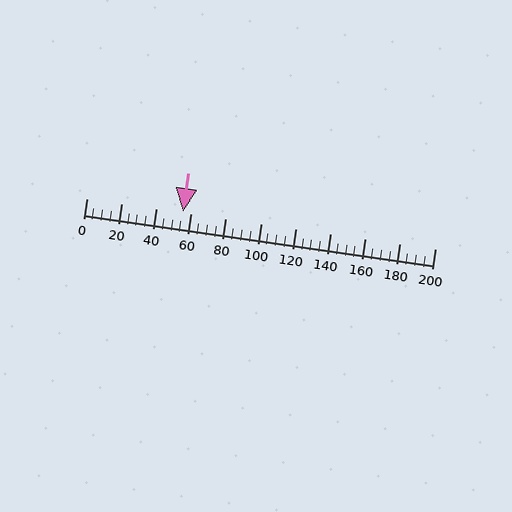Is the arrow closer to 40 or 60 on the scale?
The arrow is closer to 60.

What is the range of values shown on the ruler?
The ruler shows values from 0 to 200.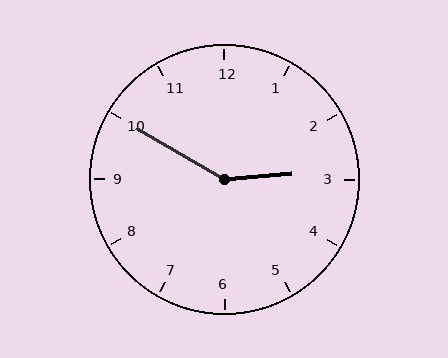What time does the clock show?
2:50.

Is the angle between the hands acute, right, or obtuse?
It is obtuse.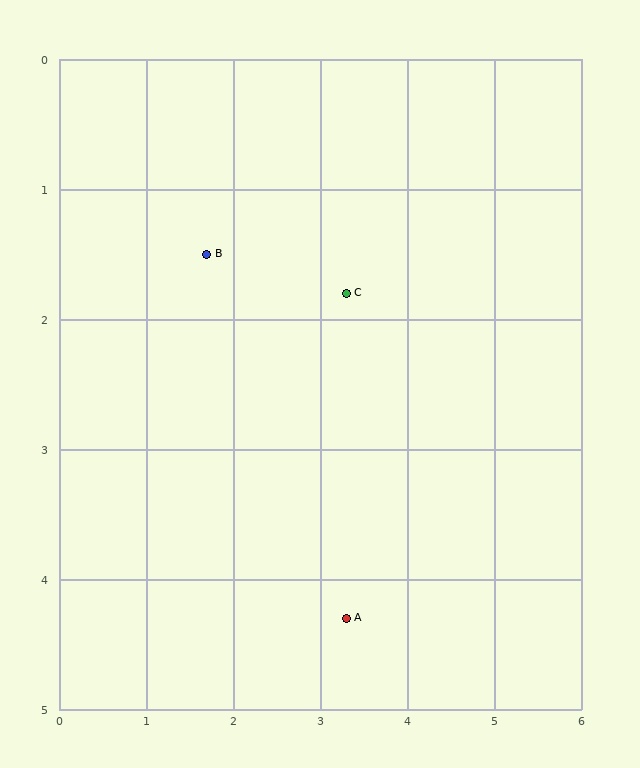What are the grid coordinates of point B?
Point B is at approximately (1.7, 1.5).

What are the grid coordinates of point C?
Point C is at approximately (3.3, 1.8).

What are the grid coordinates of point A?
Point A is at approximately (3.3, 4.3).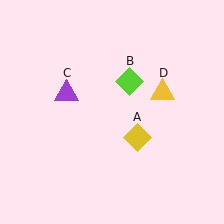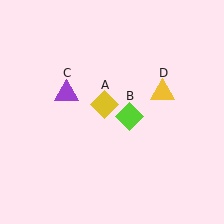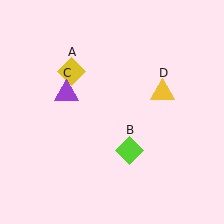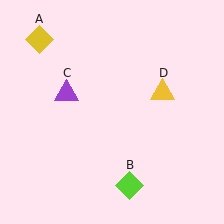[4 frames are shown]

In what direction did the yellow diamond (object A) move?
The yellow diamond (object A) moved up and to the left.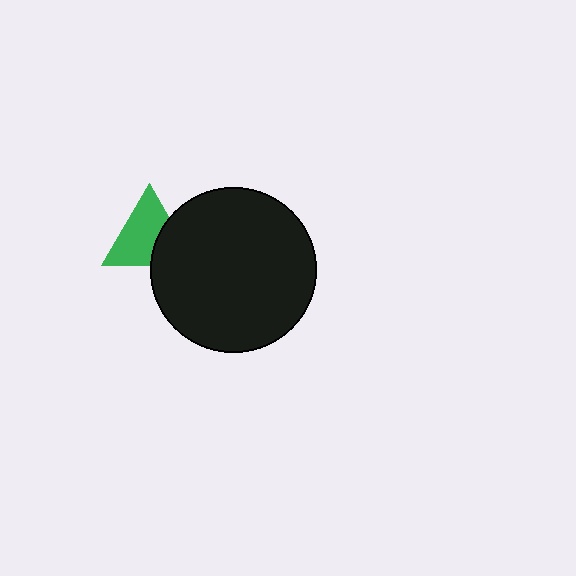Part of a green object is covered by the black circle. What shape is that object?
It is a triangle.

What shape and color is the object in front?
The object in front is a black circle.